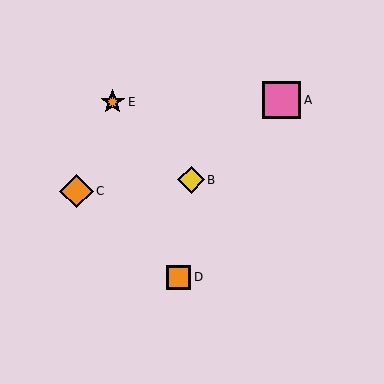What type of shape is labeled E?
Shape E is an orange star.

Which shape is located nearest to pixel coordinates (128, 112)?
The orange star (labeled E) at (113, 102) is nearest to that location.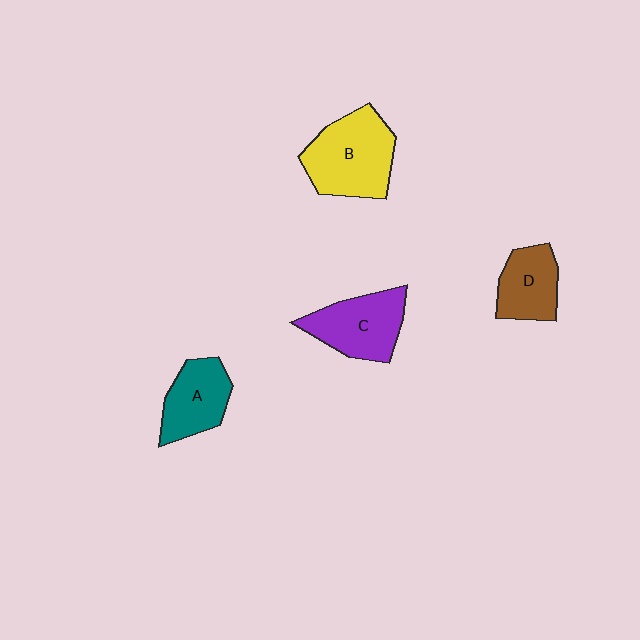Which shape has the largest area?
Shape B (yellow).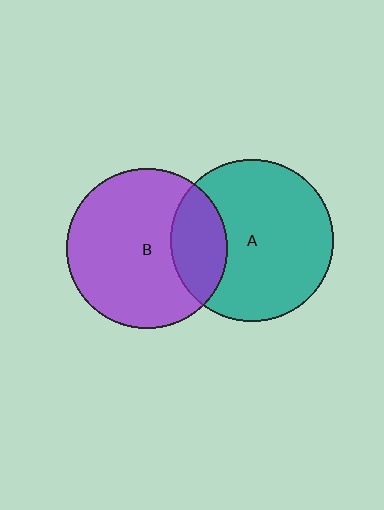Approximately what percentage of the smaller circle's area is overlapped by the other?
Approximately 25%.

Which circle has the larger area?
Circle A (teal).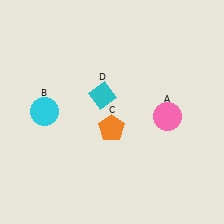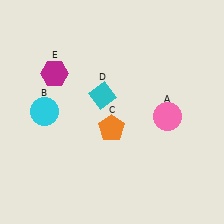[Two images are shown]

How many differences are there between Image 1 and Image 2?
There is 1 difference between the two images.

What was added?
A magenta hexagon (E) was added in Image 2.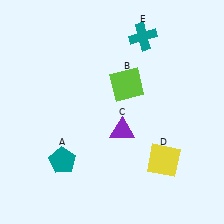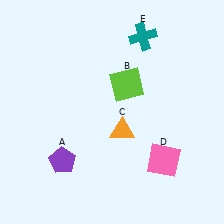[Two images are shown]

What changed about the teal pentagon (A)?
In Image 1, A is teal. In Image 2, it changed to purple.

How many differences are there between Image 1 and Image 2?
There are 3 differences between the two images.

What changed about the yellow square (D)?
In Image 1, D is yellow. In Image 2, it changed to pink.